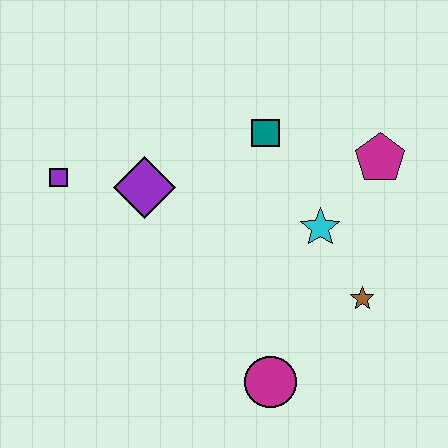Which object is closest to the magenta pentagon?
The cyan star is closest to the magenta pentagon.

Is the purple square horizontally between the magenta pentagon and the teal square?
No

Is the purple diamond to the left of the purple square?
No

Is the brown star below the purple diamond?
Yes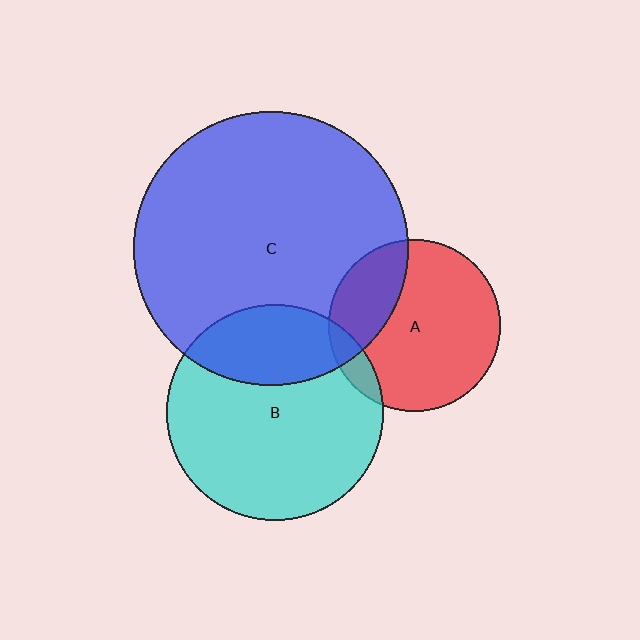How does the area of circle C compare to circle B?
Approximately 1.6 times.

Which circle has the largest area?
Circle C (blue).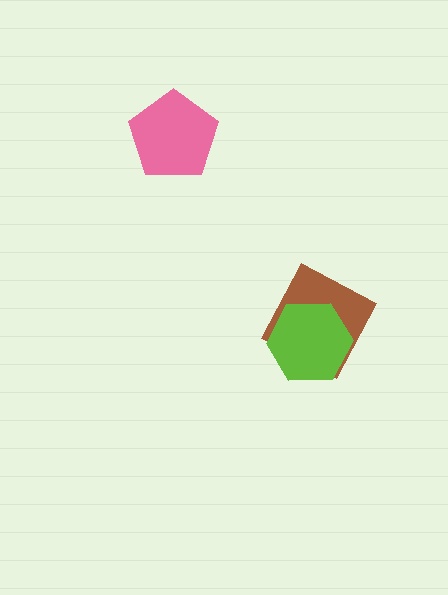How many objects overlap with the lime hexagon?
1 object overlaps with the lime hexagon.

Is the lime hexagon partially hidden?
No, no other shape covers it.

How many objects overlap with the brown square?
1 object overlaps with the brown square.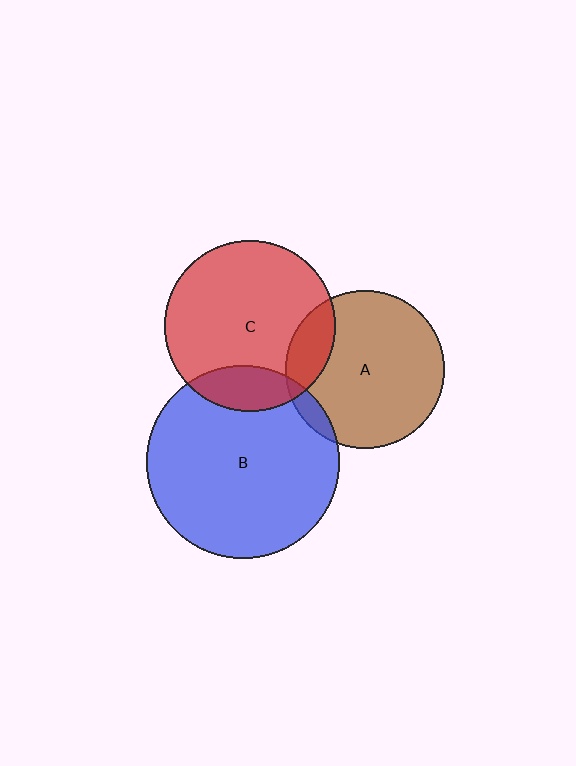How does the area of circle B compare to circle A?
Approximately 1.5 times.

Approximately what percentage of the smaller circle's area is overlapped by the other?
Approximately 5%.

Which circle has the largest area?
Circle B (blue).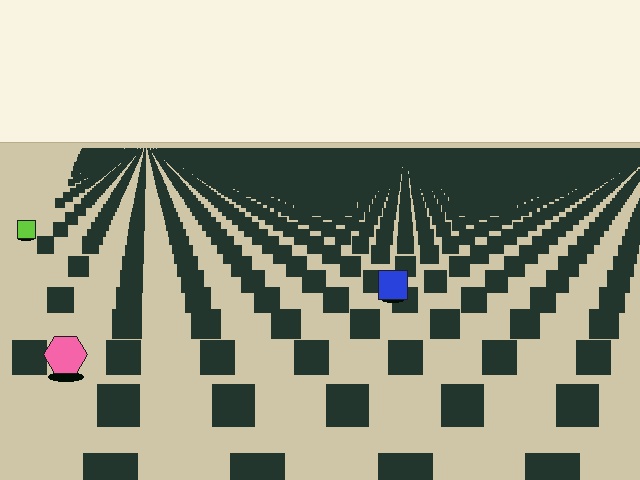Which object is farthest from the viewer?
The lime square is farthest from the viewer. It appears smaller and the ground texture around it is denser.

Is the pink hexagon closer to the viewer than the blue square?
Yes. The pink hexagon is closer — you can tell from the texture gradient: the ground texture is coarser near it.